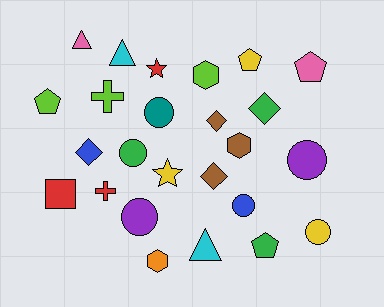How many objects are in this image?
There are 25 objects.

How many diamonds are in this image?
There are 4 diamonds.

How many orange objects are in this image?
There is 1 orange object.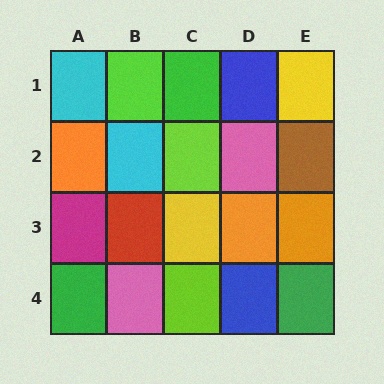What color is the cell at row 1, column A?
Cyan.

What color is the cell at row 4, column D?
Blue.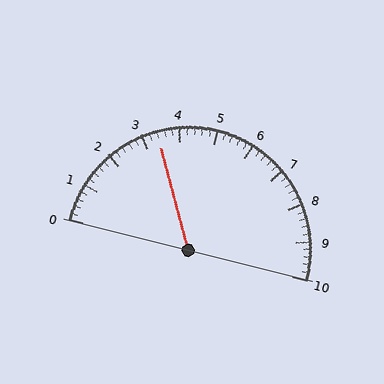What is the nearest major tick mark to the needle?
The nearest major tick mark is 3.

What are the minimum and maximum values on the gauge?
The gauge ranges from 0 to 10.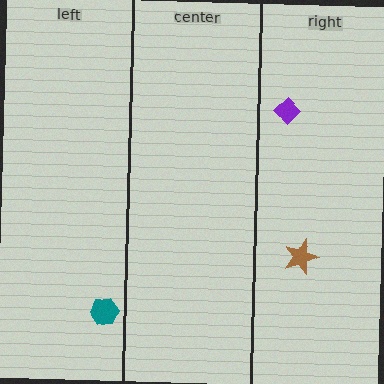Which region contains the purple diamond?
The right region.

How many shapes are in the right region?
2.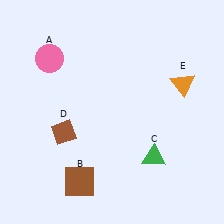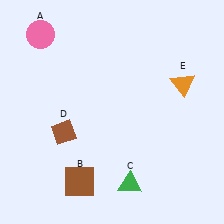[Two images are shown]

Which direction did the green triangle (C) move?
The green triangle (C) moved down.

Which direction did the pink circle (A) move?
The pink circle (A) moved up.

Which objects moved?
The objects that moved are: the pink circle (A), the green triangle (C).